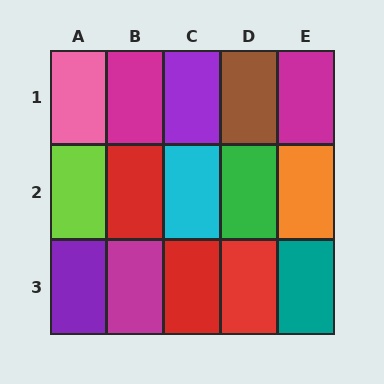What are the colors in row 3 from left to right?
Purple, magenta, red, red, teal.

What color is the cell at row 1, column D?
Brown.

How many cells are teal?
1 cell is teal.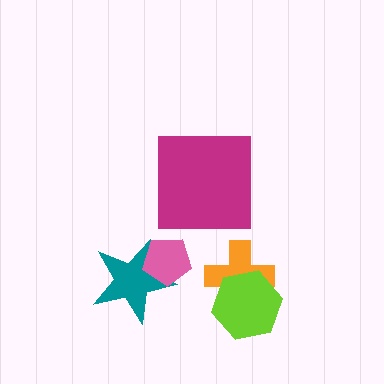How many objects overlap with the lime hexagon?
1 object overlaps with the lime hexagon.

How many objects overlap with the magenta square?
0 objects overlap with the magenta square.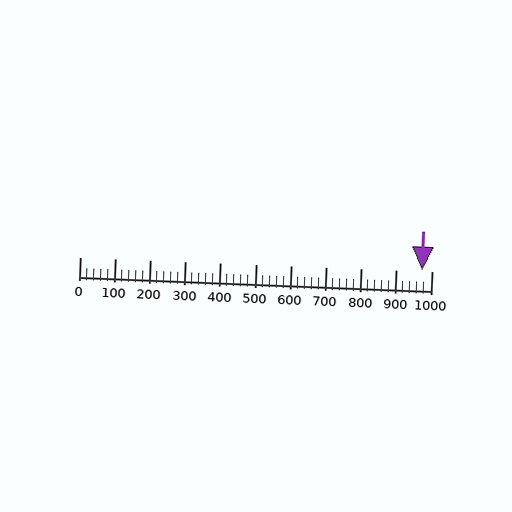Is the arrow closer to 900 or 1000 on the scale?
The arrow is closer to 1000.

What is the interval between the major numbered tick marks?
The major tick marks are spaced 100 units apart.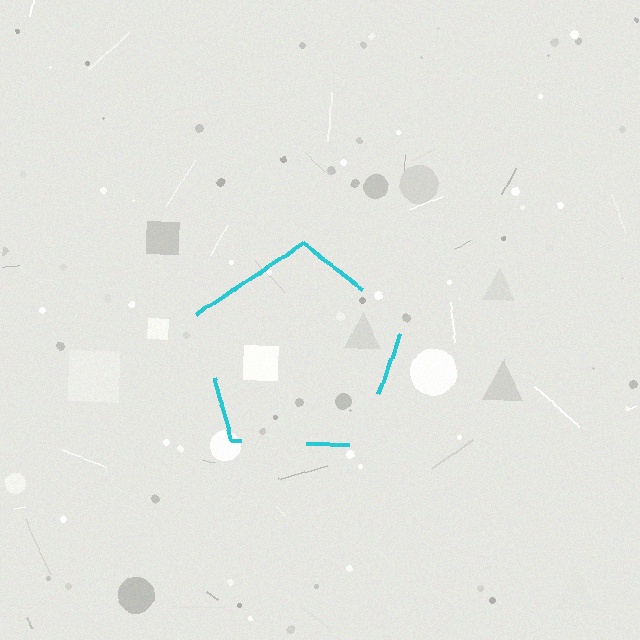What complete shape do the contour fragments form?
The contour fragments form a pentagon.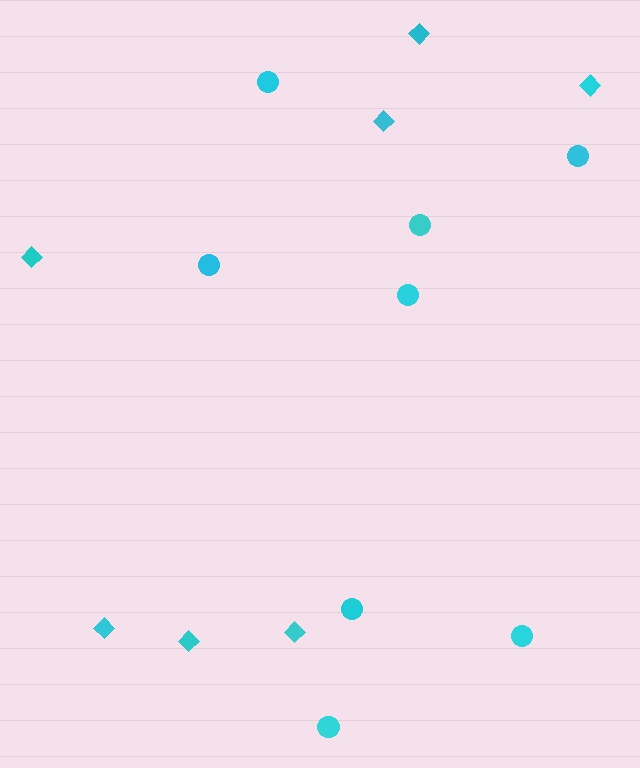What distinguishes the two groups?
There are 2 groups: one group of diamonds (7) and one group of circles (8).